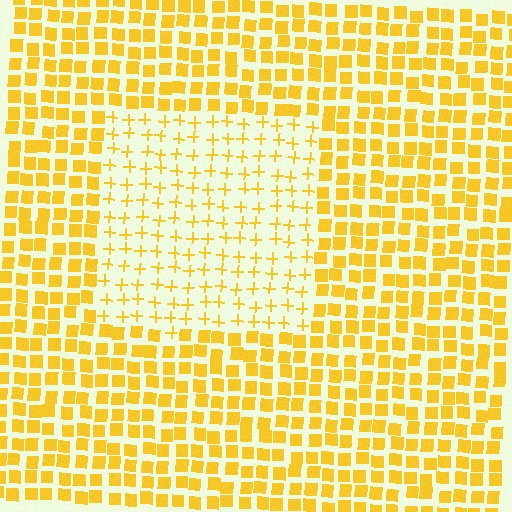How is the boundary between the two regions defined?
The boundary is defined by a change in element shape: plus signs inside vs. squares outside. All elements share the same color and spacing.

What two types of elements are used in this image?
The image uses plus signs inside the rectangle region and squares outside it.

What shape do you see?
I see a rectangle.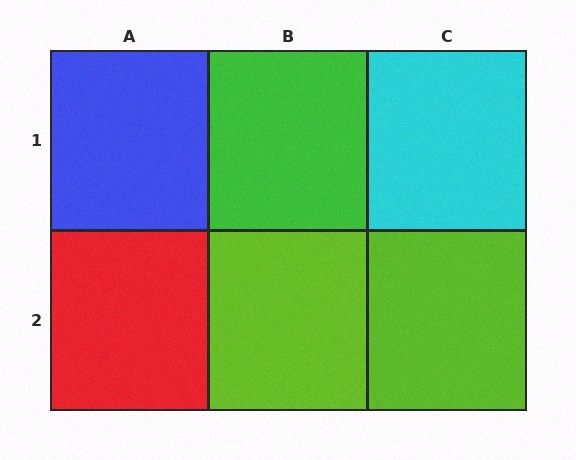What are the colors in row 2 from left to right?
Red, lime, lime.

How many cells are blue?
1 cell is blue.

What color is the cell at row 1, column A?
Blue.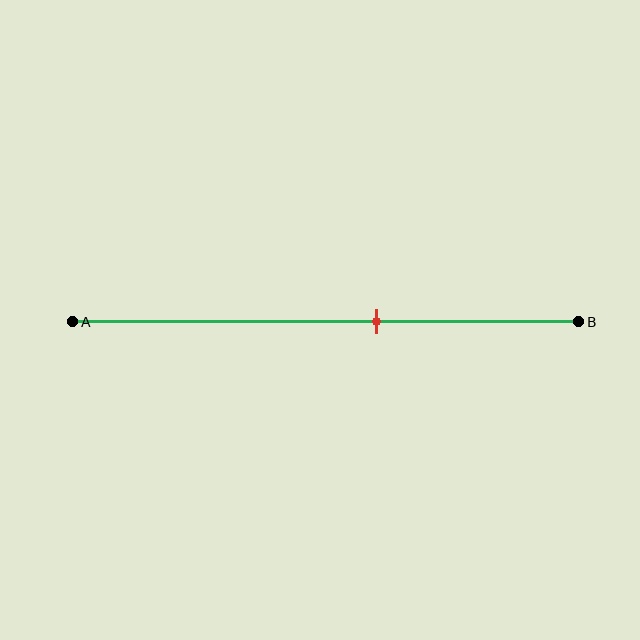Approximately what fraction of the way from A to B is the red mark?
The red mark is approximately 60% of the way from A to B.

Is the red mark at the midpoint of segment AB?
No, the mark is at about 60% from A, not at the 50% midpoint.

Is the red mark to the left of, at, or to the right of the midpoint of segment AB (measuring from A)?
The red mark is to the right of the midpoint of segment AB.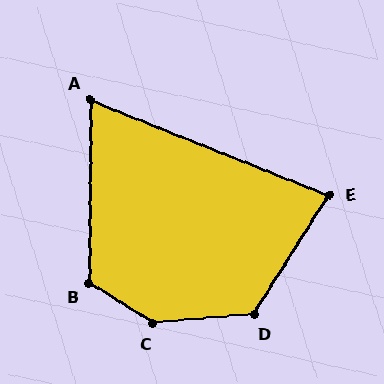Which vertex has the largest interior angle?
C, at approximately 142 degrees.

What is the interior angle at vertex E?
Approximately 80 degrees (acute).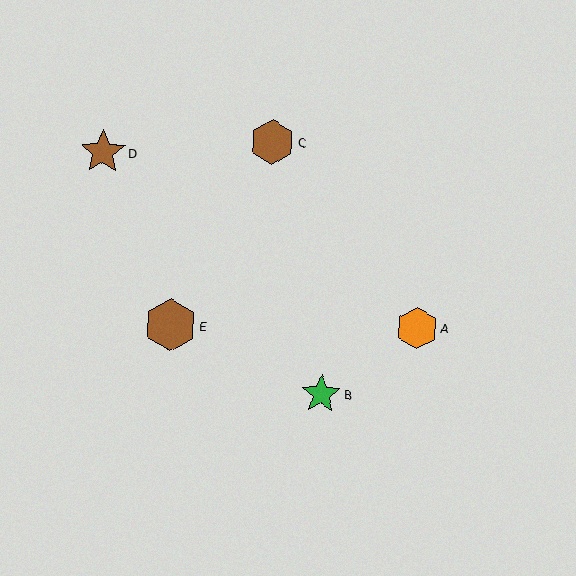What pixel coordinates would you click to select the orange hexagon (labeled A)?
Click at (417, 328) to select the orange hexagon A.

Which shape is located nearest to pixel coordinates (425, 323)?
The orange hexagon (labeled A) at (417, 328) is nearest to that location.